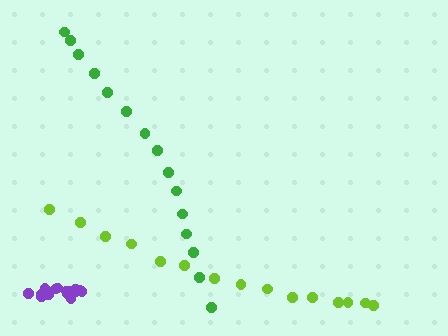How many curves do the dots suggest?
There are 3 distinct paths.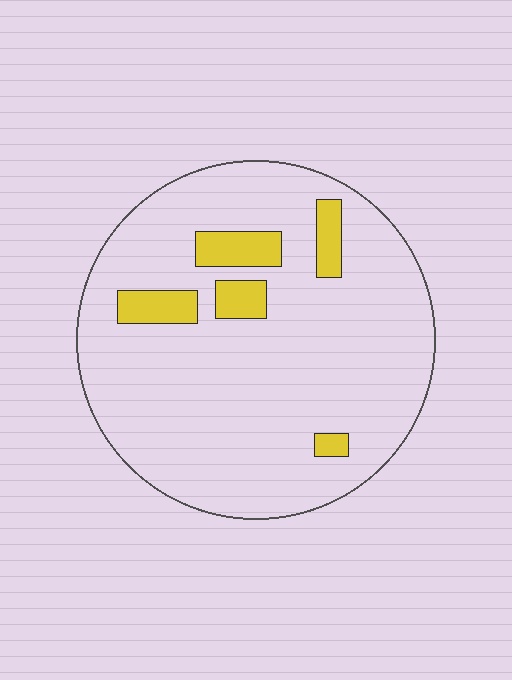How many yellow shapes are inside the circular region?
5.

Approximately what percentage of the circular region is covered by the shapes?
Approximately 10%.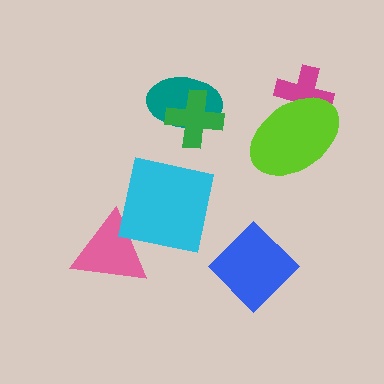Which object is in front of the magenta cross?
The lime ellipse is in front of the magenta cross.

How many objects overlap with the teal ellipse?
1 object overlaps with the teal ellipse.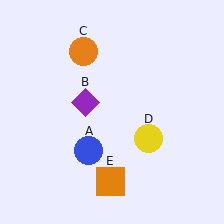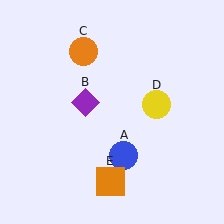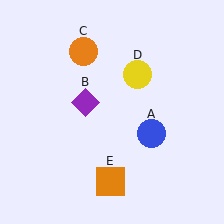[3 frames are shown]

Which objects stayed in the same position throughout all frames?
Purple diamond (object B) and orange circle (object C) and orange square (object E) remained stationary.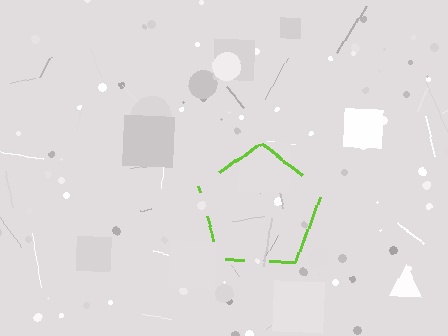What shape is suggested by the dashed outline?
The dashed outline suggests a pentagon.